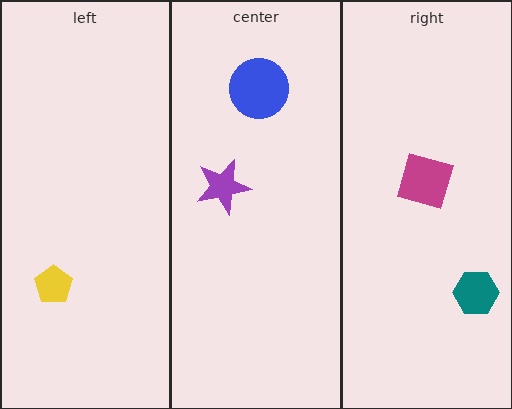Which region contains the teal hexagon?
The right region.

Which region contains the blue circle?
The center region.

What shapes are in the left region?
The yellow pentagon.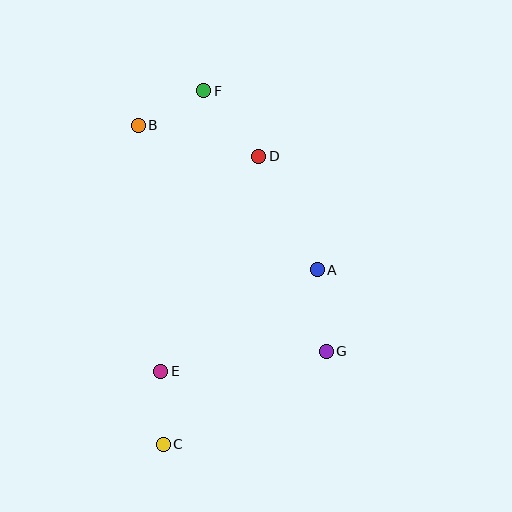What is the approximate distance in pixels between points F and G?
The distance between F and G is approximately 288 pixels.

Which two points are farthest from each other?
Points C and F are farthest from each other.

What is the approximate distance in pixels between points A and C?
The distance between A and C is approximately 233 pixels.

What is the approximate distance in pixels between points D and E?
The distance between D and E is approximately 237 pixels.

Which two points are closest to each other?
Points C and E are closest to each other.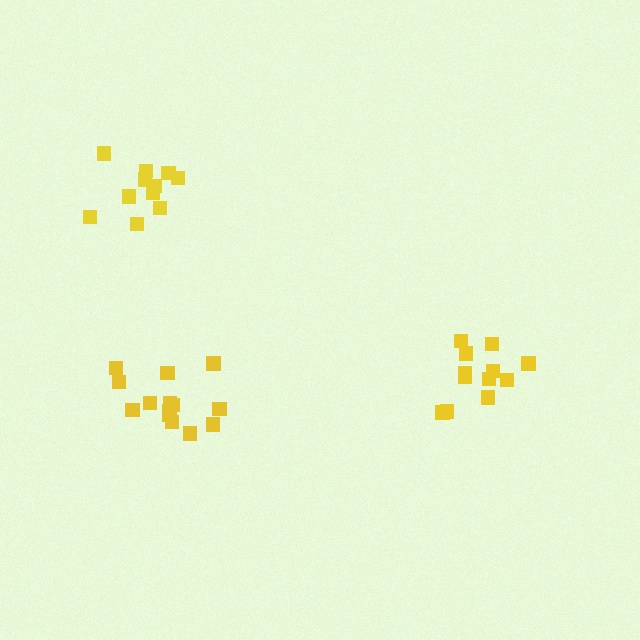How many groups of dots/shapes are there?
There are 3 groups.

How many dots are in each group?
Group 1: 14 dots, Group 2: 11 dots, Group 3: 12 dots (37 total).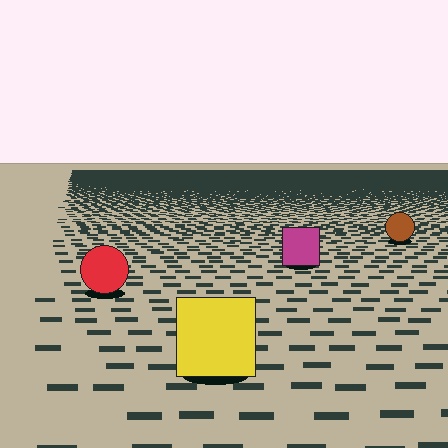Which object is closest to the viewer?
The yellow square is closest. The texture marks near it are larger and more spread out.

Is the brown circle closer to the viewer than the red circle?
No. The red circle is closer — you can tell from the texture gradient: the ground texture is coarser near it.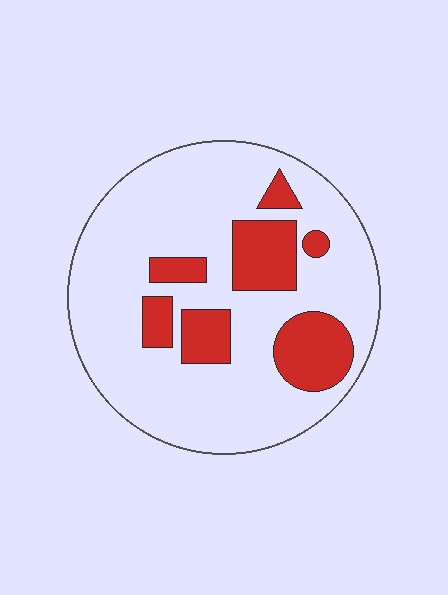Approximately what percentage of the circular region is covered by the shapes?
Approximately 20%.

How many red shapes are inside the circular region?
7.